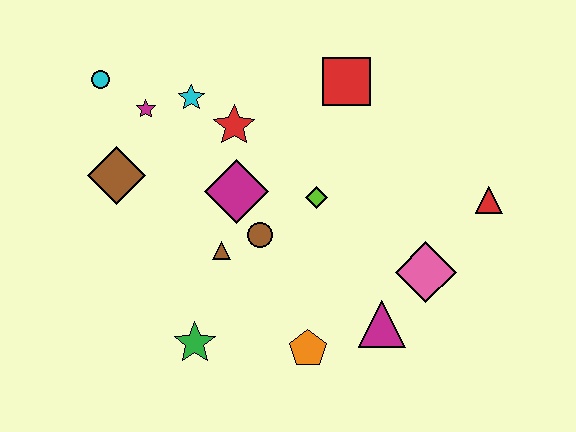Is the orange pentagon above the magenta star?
No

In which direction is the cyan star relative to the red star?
The cyan star is to the left of the red star.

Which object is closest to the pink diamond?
The magenta triangle is closest to the pink diamond.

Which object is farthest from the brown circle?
The red triangle is farthest from the brown circle.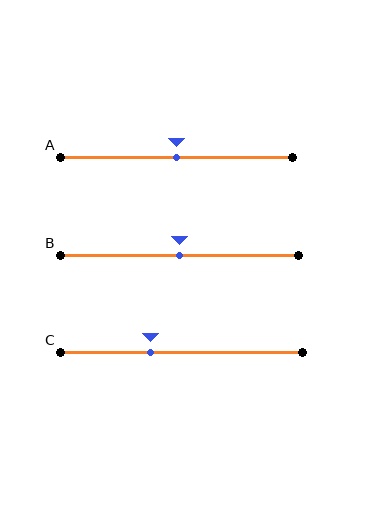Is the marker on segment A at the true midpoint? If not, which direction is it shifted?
Yes, the marker on segment A is at the true midpoint.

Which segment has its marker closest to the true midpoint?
Segment A has its marker closest to the true midpoint.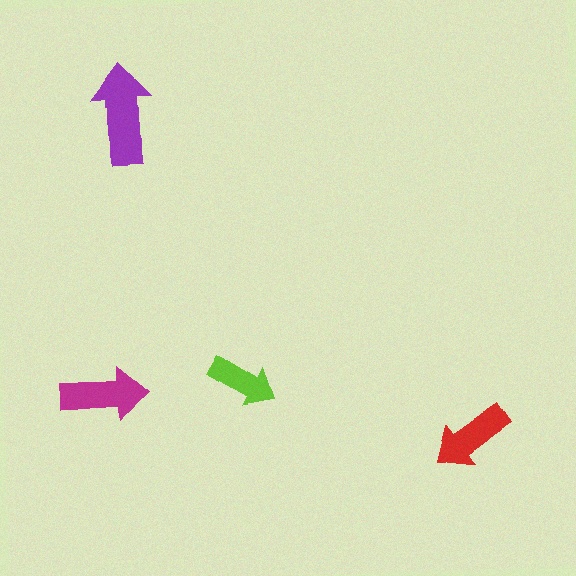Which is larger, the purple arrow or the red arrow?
The purple one.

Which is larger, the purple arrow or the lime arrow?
The purple one.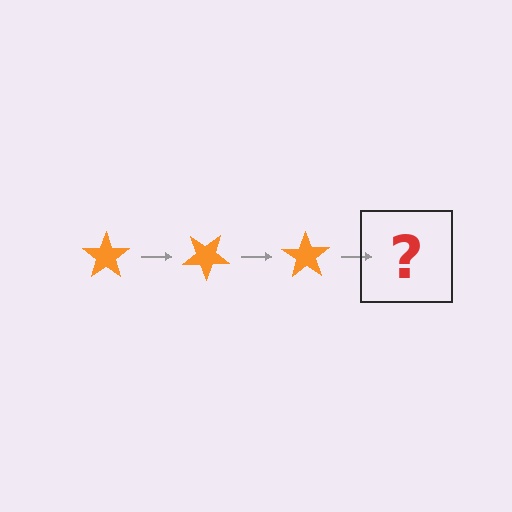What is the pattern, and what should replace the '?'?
The pattern is that the star rotates 35 degrees each step. The '?' should be an orange star rotated 105 degrees.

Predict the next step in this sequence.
The next step is an orange star rotated 105 degrees.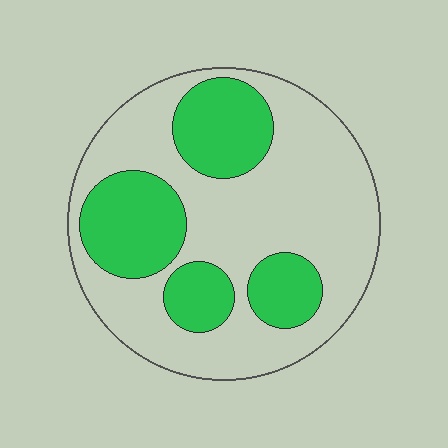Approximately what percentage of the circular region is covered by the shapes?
Approximately 35%.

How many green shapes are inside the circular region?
4.